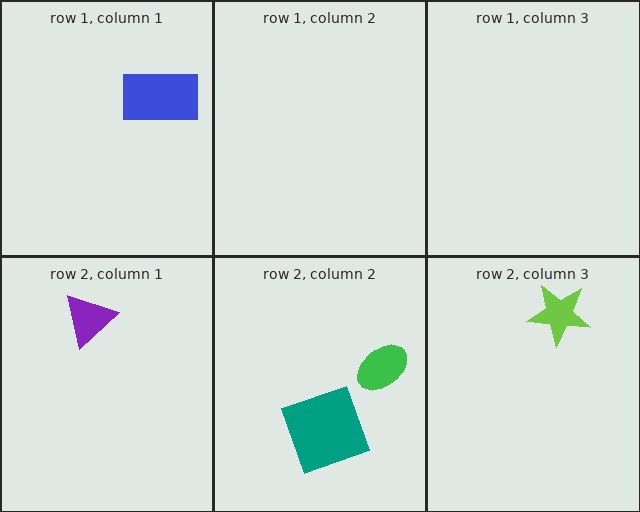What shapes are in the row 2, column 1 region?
The purple triangle.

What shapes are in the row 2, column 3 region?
The lime star.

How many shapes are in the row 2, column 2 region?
2.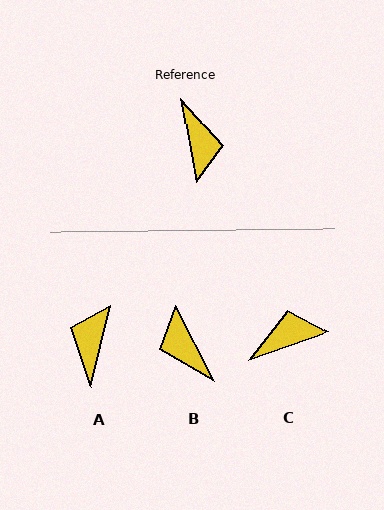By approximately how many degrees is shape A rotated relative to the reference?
Approximately 156 degrees counter-clockwise.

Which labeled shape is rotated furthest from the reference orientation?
B, about 163 degrees away.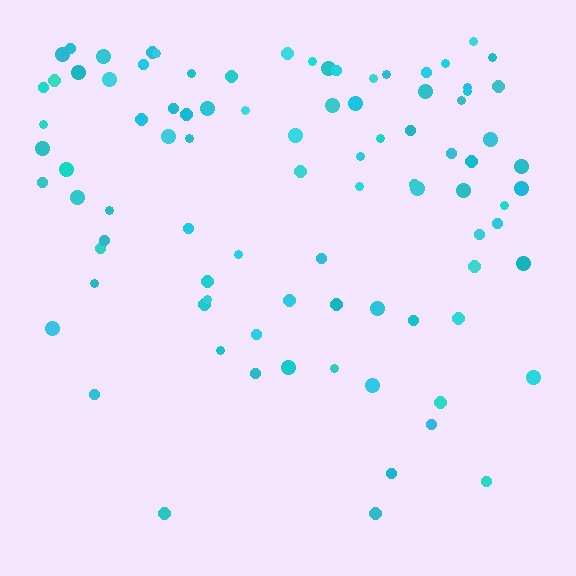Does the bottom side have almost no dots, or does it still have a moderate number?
Still a moderate number, just noticeably fewer than the top.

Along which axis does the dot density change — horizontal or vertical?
Vertical.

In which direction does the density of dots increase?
From bottom to top, with the top side densest.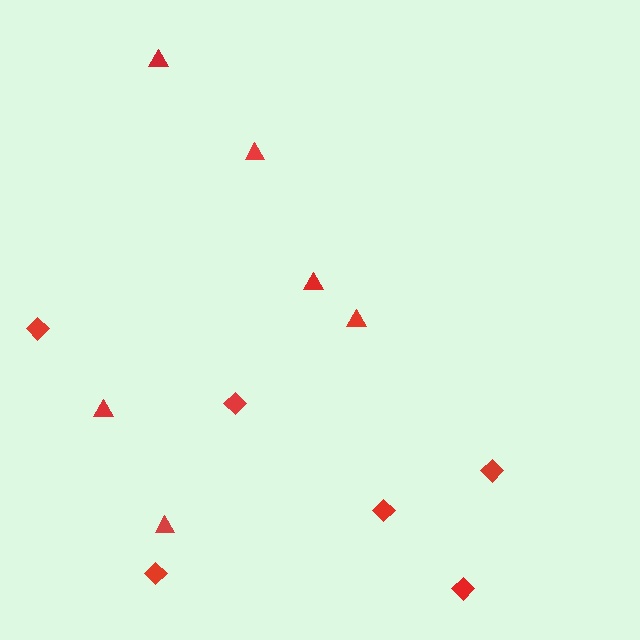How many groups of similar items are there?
There are 2 groups: one group of diamonds (6) and one group of triangles (6).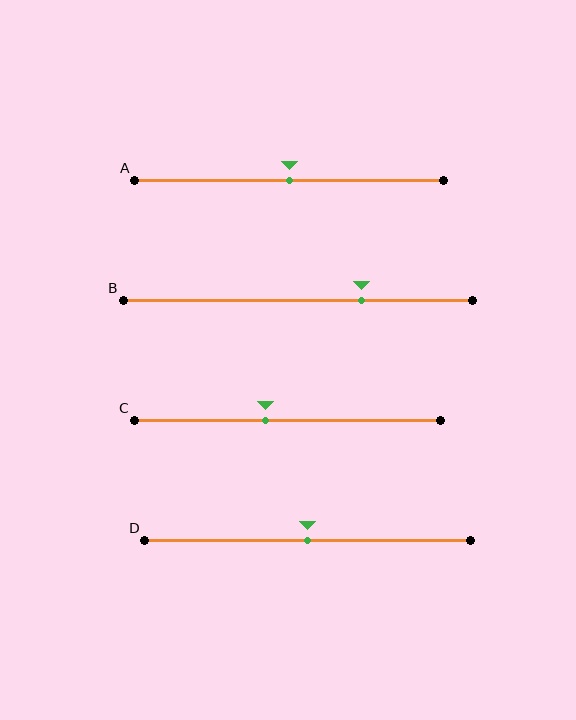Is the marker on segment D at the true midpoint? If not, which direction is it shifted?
Yes, the marker on segment D is at the true midpoint.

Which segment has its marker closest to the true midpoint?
Segment A has its marker closest to the true midpoint.